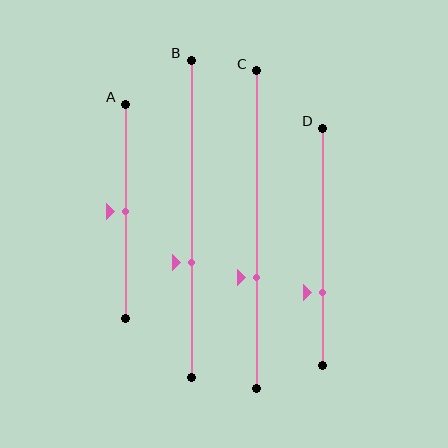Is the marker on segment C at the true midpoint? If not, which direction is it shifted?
No, the marker on segment C is shifted downward by about 15% of the segment length.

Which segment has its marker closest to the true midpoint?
Segment A has its marker closest to the true midpoint.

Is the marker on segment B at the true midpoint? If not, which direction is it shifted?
No, the marker on segment B is shifted downward by about 14% of the segment length.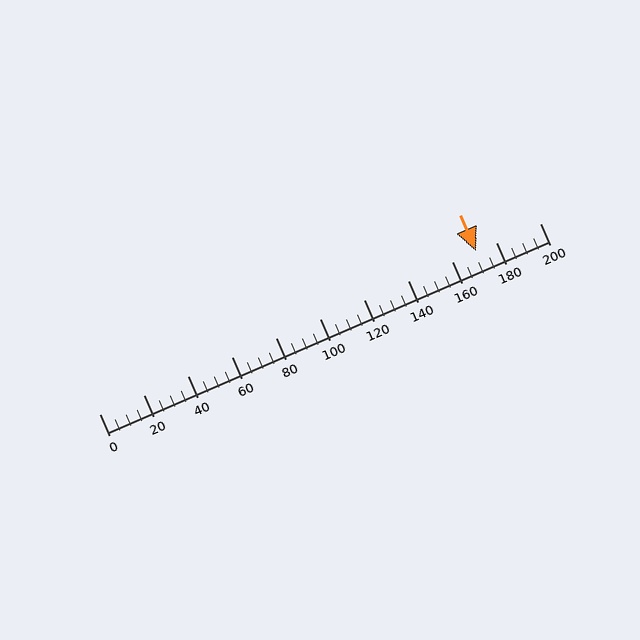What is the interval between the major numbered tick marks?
The major tick marks are spaced 20 units apart.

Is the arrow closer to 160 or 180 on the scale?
The arrow is closer to 180.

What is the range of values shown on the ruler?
The ruler shows values from 0 to 200.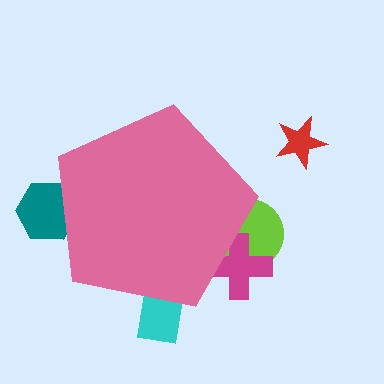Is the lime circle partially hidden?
Yes, the lime circle is partially hidden behind the pink pentagon.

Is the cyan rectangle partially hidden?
Yes, the cyan rectangle is partially hidden behind the pink pentagon.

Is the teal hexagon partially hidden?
Yes, the teal hexagon is partially hidden behind the pink pentagon.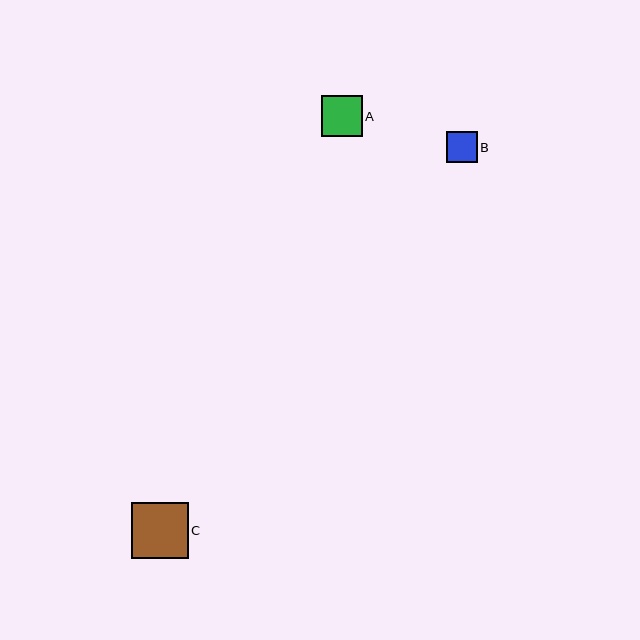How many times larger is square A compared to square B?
Square A is approximately 1.3 times the size of square B.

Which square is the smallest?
Square B is the smallest with a size of approximately 31 pixels.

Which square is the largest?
Square C is the largest with a size of approximately 56 pixels.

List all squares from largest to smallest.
From largest to smallest: C, A, B.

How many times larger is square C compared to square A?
Square C is approximately 1.4 times the size of square A.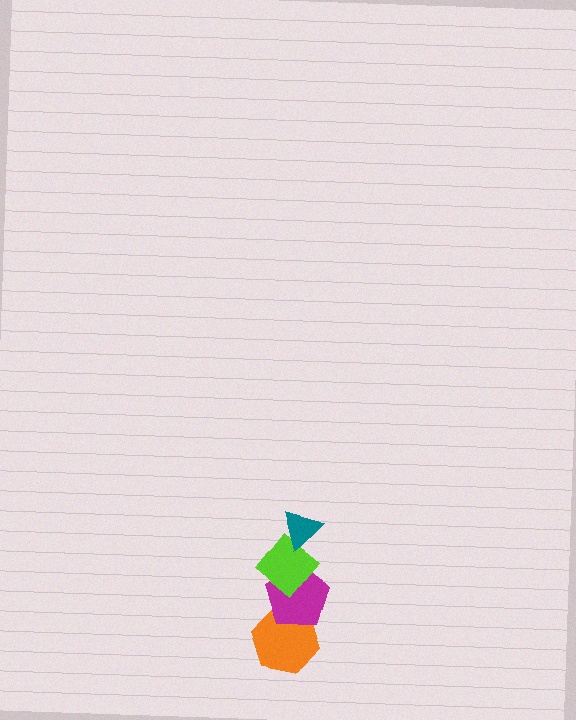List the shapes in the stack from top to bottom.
From top to bottom: the teal triangle, the lime diamond, the magenta pentagon, the orange hexagon.